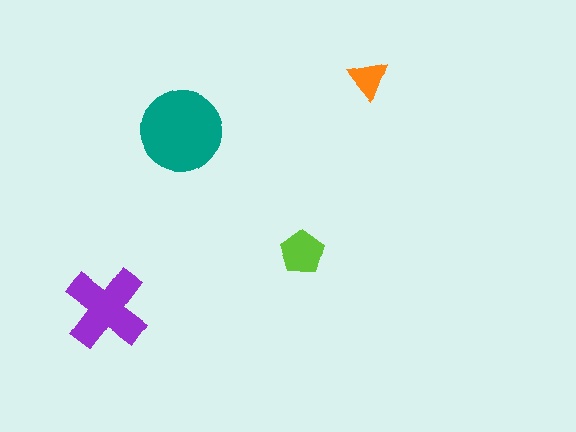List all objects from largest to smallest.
The teal circle, the purple cross, the lime pentagon, the orange triangle.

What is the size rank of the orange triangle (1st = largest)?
4th.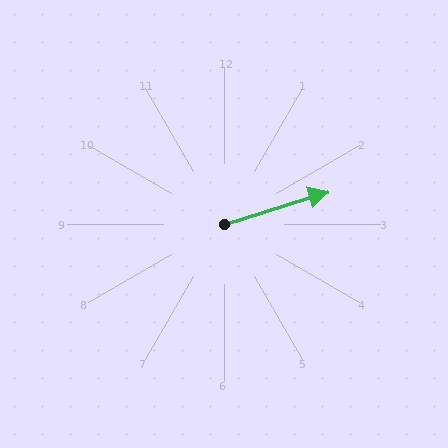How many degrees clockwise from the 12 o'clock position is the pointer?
Approximately 72 degrees.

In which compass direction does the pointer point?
East.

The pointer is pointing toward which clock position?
Roughly 2 o'clock.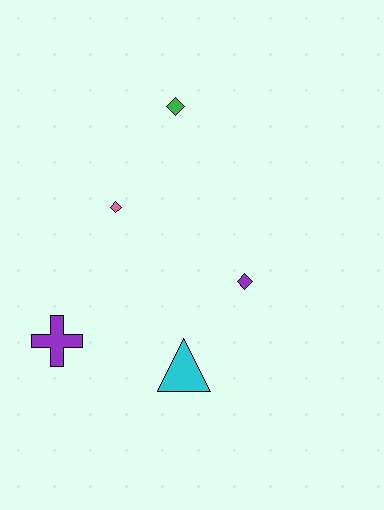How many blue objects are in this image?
There are no blue objects.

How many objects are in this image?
There are 5 objects.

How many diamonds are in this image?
There are 3 diamonds.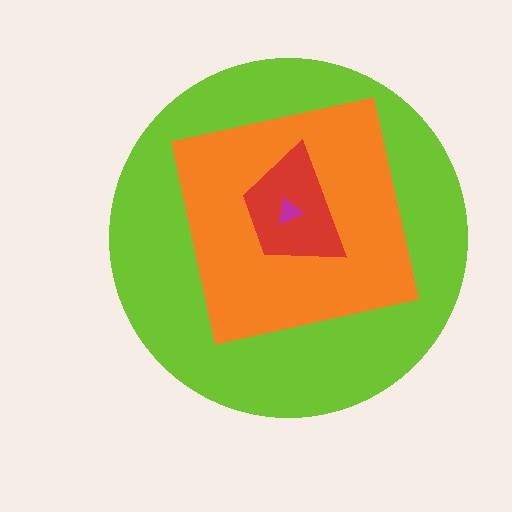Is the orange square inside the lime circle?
Yes.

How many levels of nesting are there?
4.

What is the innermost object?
The magenta triangle.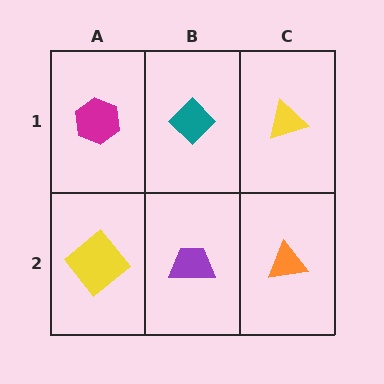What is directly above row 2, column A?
A magenta hexagon.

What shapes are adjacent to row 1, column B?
A purple trapezoid (row 2, column B), a magenta hexagon (row 1, column A), a yellow triangle (row 1, column C).